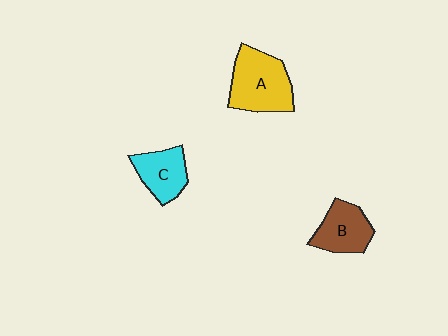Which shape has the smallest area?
Shape C (cyan).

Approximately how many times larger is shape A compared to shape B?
Approximately 1.4 times.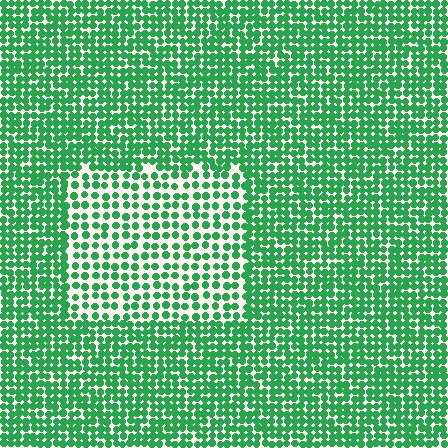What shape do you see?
I see a rectangle.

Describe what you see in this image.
The image contains small green elements arranged at two different densities. A rectangle-shaped region is visible where the elements are less densely packed than the surrounding area.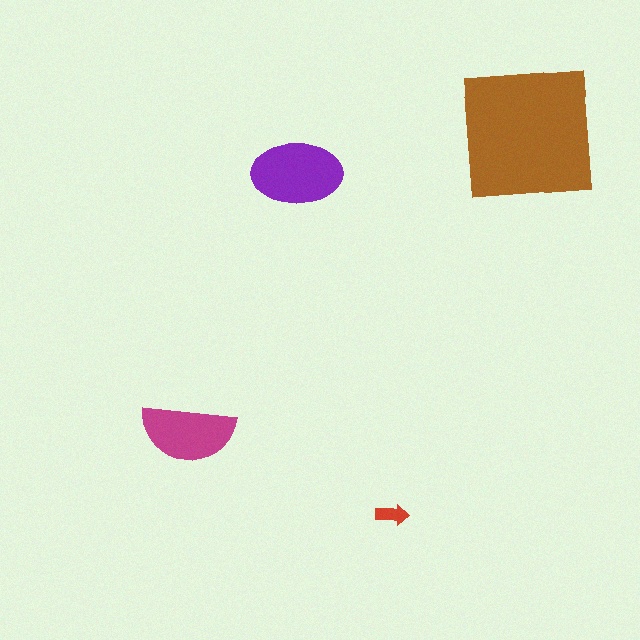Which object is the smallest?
The red arrow.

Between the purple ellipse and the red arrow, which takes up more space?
The purple ellipse.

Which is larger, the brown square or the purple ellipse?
The brown square.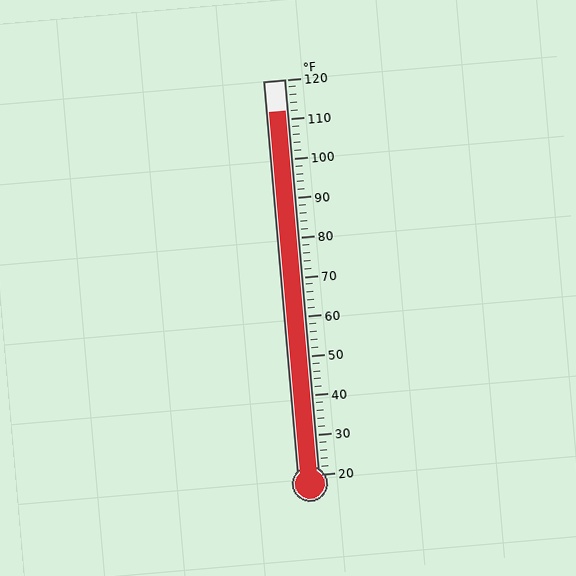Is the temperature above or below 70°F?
The temperature is above 70°F.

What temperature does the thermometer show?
The thermometer shows approximately 112°F.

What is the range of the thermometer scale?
The thermometer scale ranges from 20°F to 120°F.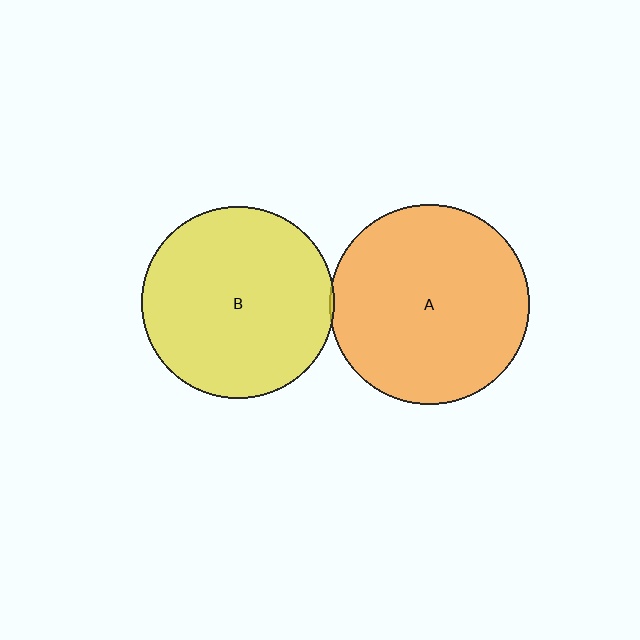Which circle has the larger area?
Circle A (orange).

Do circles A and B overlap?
Yes.